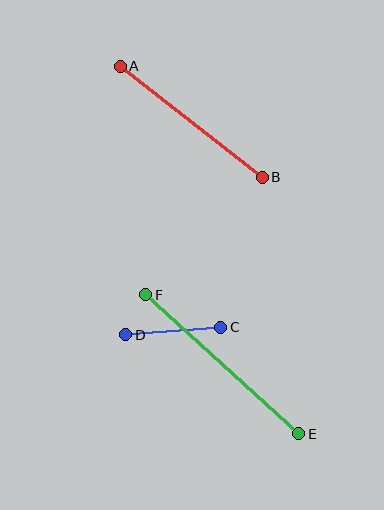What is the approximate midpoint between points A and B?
The midpoint is at approximately (191, 122) pixels.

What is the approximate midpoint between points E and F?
The midpoint is at approximately (222, 364) pixels.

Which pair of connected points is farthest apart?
Points E and F are farthest apart.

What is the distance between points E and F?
The distance is approximately 207 pixels.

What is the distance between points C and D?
The distance is approximately 95 pixels.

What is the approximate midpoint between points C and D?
The midpoint is at approximately (173, 331) pixels.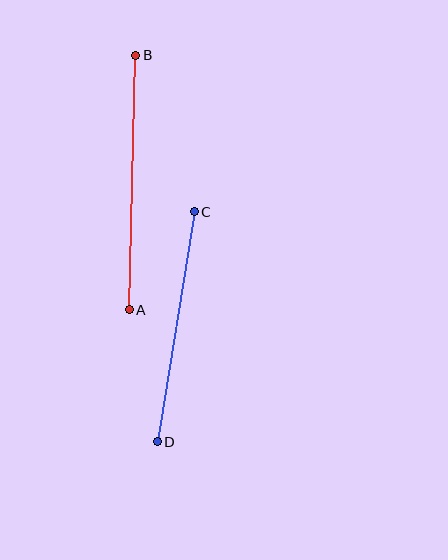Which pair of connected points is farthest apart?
Points A and B are farthest apart.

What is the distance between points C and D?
The distance is approximately 233 pixels.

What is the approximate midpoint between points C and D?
The midpoint is at approximately (176, 327) pixels.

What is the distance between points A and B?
The distance is approximately 255 pixels.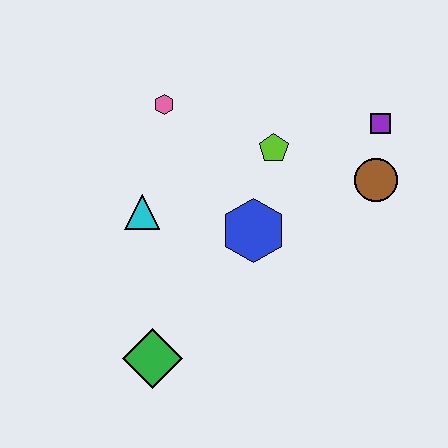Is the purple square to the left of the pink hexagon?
No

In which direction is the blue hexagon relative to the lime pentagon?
The blue hexagon is below the lime pentagon.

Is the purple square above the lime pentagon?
Yes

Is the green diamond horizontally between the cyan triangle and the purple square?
Yes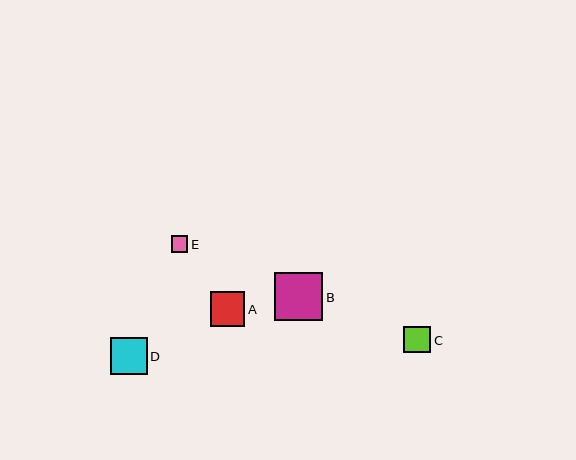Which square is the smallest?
Square E is the smallest with a size of approximately 16 pixels.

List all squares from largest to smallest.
From largest to smallest: B, D, A, C, E.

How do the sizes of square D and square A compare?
Square D and square A are approximately the same size.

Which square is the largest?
Square B is the largest with a size of approximately 48 pixels.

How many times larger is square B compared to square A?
Square B is approximately 1.4 times the size of square A.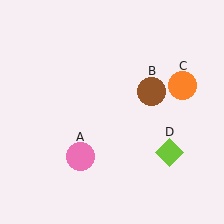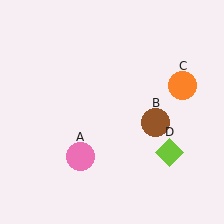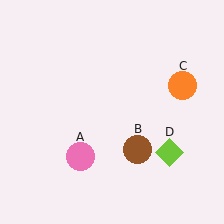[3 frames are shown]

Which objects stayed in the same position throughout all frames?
Pink circle (object A) and orange circle (object C) and lime diamond (object D) remained stationary.